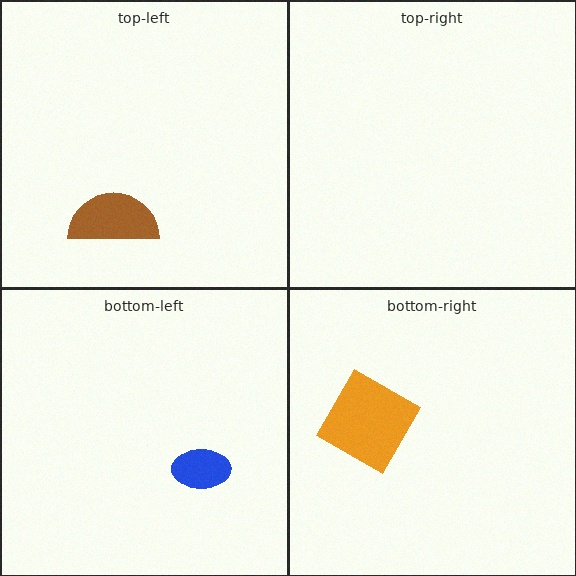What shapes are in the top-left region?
The brown semicircle.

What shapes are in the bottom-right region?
The orange square.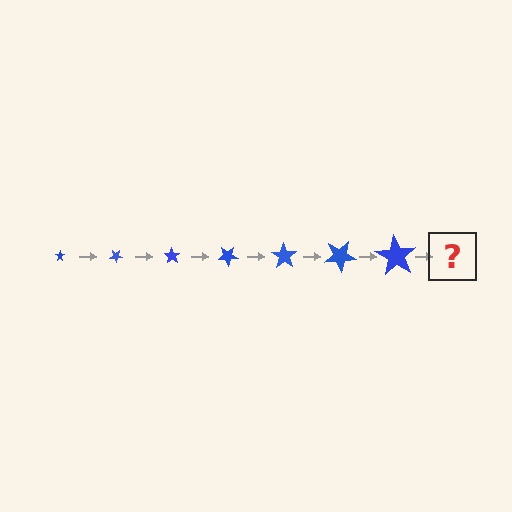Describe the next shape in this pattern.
It should be a star, larger than the previous one and rotated 245 degrees from the start.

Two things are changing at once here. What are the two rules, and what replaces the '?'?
The two rules are that the star grows larger each step and it rotates 35 degrees each step. The '?' should be a star, larger than the previous one and rotated 245 degrees from the start.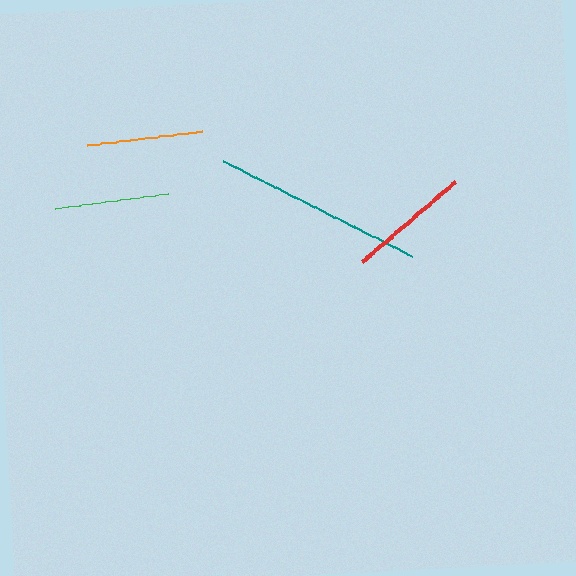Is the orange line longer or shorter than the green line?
The orange line is longer than the green line.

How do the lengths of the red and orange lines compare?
The red and orange lines are approximately the same length.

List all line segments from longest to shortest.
From longest to shortest: teal, red, orange, green.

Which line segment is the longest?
The teal line is the longest at approximately 210 pixels.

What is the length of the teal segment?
The teal segment is approximately 210 pixels long.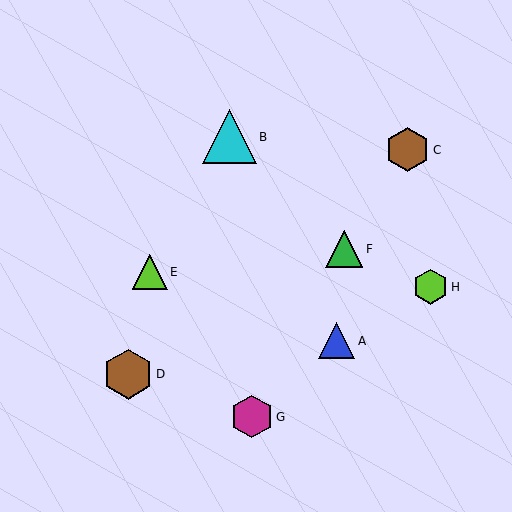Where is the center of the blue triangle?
The center of the blue triangle is at (337, 341).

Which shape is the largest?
The cyan triangle (labeled B) is the largest.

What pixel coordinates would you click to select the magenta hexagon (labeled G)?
Click at (252, 417) to select the magenta hexagon G.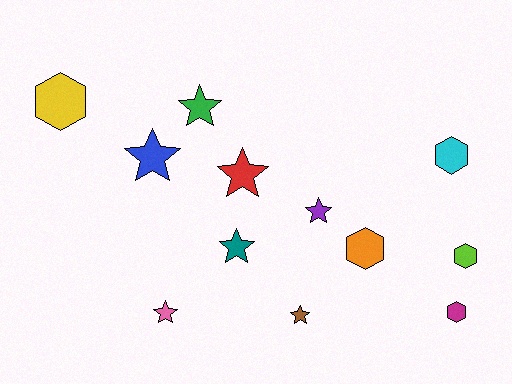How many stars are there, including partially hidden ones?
There are 7 stars.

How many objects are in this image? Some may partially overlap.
There are 12 objects.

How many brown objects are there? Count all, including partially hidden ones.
There is 1 brown object.